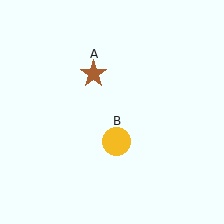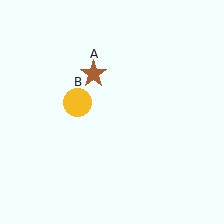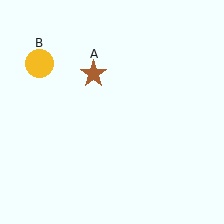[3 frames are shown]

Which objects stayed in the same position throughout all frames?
Brown star (object A) remained stationary.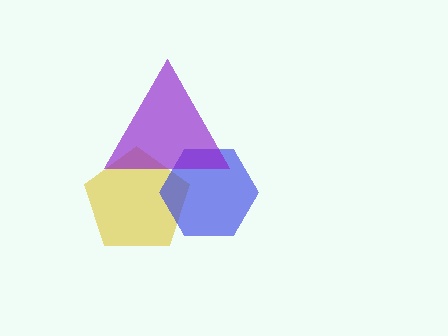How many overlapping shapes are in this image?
There are 3 overlapping shapes in the image.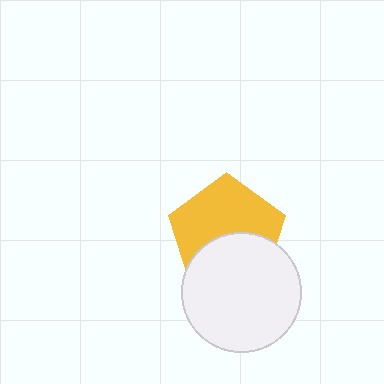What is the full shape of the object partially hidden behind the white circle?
The partially hidden object is a yellow pentagon.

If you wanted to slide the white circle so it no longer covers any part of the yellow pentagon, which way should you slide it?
Slide it down — that is the most direct way to separate the two shapes.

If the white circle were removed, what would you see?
You would see the complete yellow pentagon.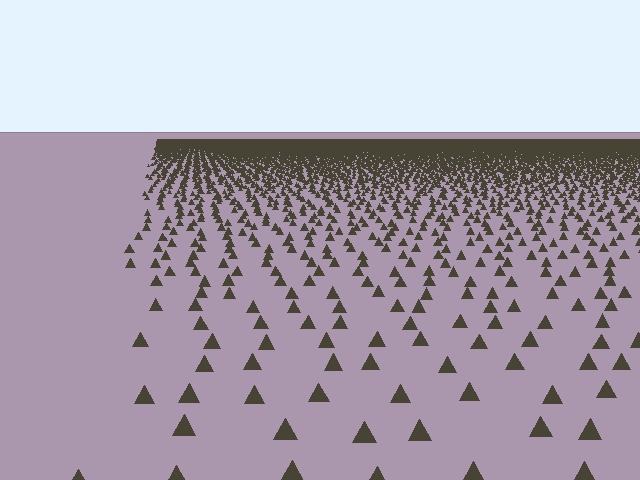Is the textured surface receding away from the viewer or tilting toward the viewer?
The surface is receding away from the viewer. Texture elements get smaller and denser toward the top.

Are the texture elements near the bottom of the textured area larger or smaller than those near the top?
Larger. Near the bottom, elements are closer to the viewer and appear at a bigger on-screen size.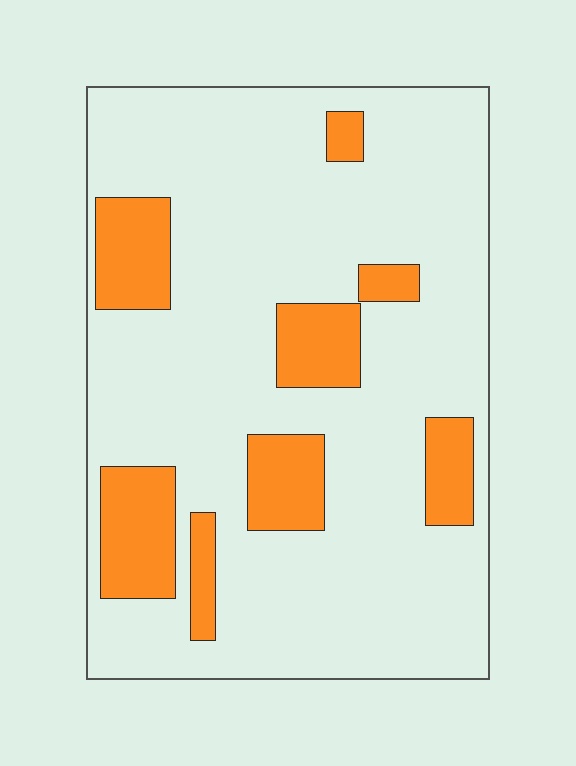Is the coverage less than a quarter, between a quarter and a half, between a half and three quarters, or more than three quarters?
Less than a quarter.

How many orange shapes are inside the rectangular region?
8.